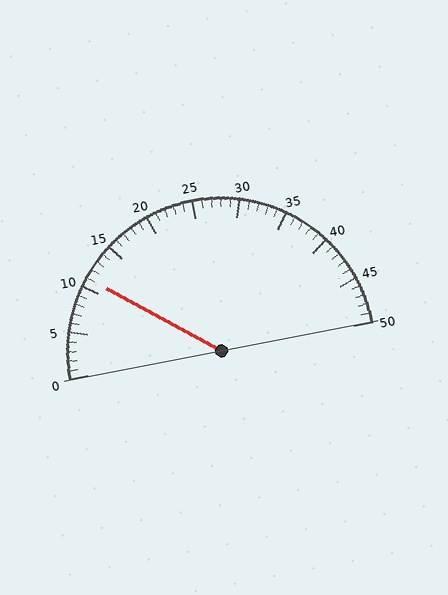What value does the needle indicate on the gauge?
The needle indicates approximately 11.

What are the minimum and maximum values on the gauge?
The gauge ranges from 0 to 50.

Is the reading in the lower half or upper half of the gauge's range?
The reading is in the lower half of the range (0 to 50).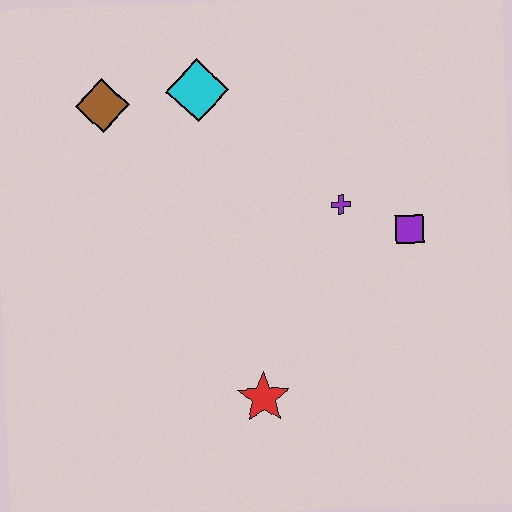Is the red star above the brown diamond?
No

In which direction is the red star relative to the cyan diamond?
The red star is below the cyan diamond.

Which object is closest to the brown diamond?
The cyan diamond is closest to the brown diamond.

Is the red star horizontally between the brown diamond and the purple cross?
Yes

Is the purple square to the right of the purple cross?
Yes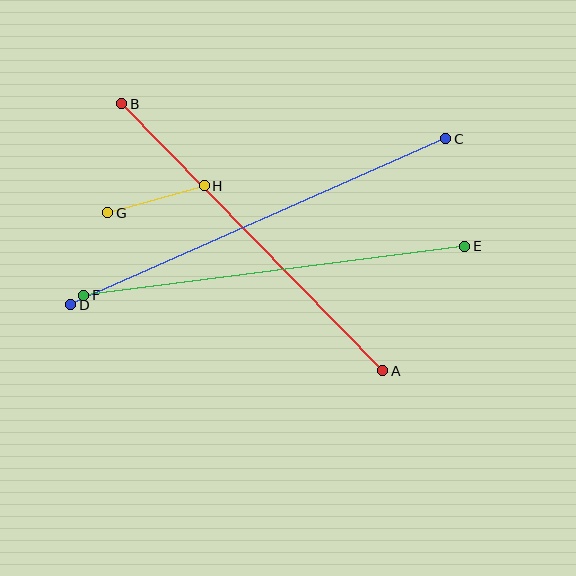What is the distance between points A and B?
The distance is approximately 373 pixels.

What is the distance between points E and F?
The distance is approximately 384 pixels.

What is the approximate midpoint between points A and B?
The midpoint is at approximately (252, 237) pixels.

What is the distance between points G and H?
The distance is approximately 100 pixels.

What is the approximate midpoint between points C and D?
The midpoint is at approximately (258, 222) pixels.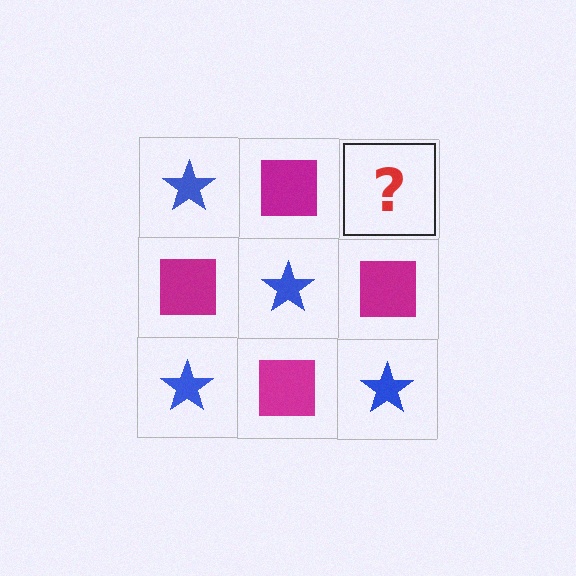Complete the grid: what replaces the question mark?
The question mark should be replaced with a blue star.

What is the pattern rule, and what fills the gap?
The rule is that it alternates blue star and magenta square in a checkerboard pattern. The gap should be filled with a blue star.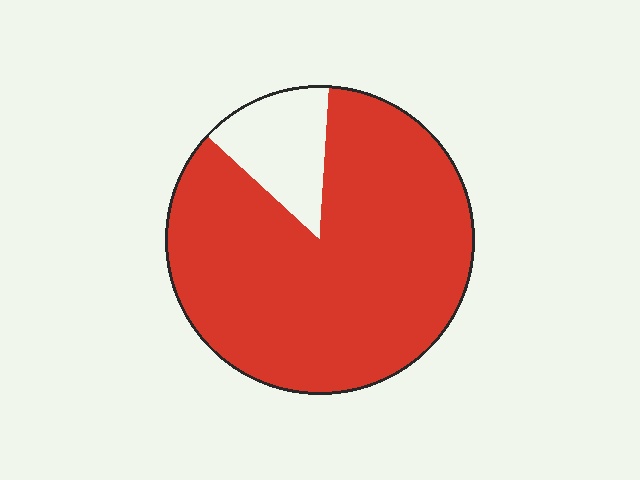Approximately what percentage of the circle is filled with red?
Approximately 85%.